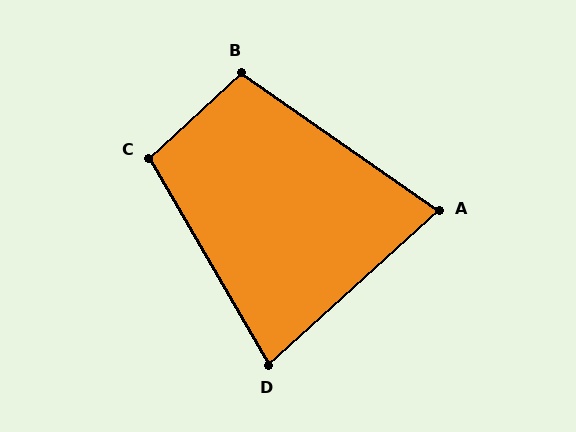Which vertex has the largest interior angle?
C, at approximately 103 degrees.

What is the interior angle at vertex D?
Approximately 78 degrees (acute).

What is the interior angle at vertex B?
Approximately 102 degrees (obtuse).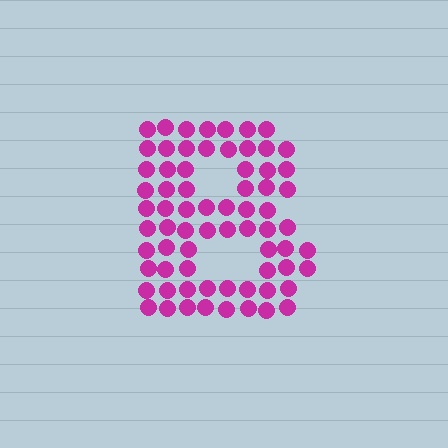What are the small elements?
The small elements are circles.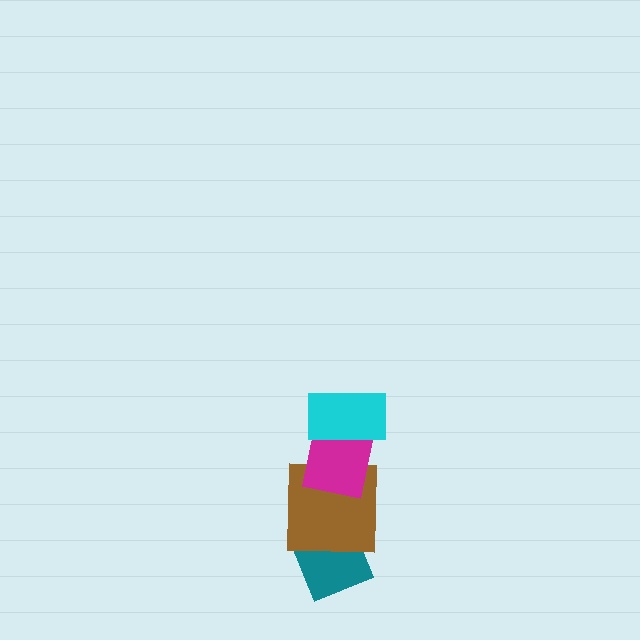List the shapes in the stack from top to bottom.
From top to bottom: the cyan rectangle, the magenta square, the brown square, the teal diamond.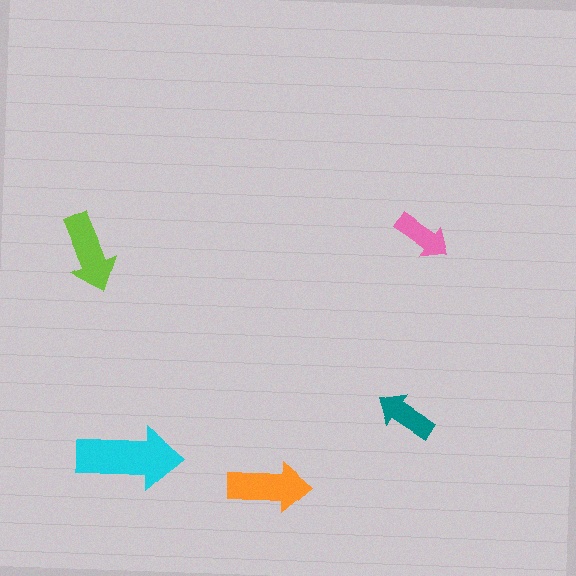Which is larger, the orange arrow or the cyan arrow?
The cyan one.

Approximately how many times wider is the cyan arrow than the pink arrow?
About 2 times wider.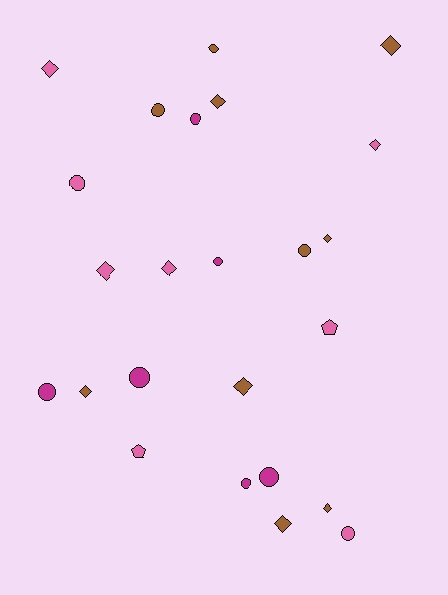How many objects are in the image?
There are 24 objects.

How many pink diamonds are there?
There are 4 pink diamonds.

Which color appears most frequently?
Brown, with 10 objects.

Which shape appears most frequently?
Diamond, with 11 objects.